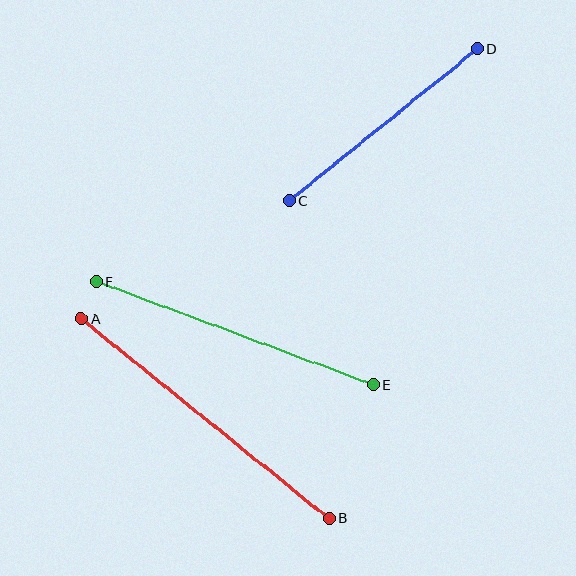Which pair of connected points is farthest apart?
Points A and B are farthest apart.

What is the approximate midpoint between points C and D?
The midpoint is at approximately (383, 125) pixels.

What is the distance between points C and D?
The distance is approximately 242 pixels.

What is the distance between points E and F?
The distance is approximately 296 pixels.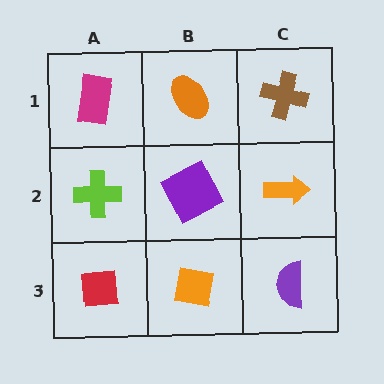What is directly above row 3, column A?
A lime cross.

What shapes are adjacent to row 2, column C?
A brown cross (row 1, column C), a purple semicircle (row 3, column C), a purple square (row 2, column B).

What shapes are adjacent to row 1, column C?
An orange arrow (row 2, column C), an orange ellipse (row 1, column B).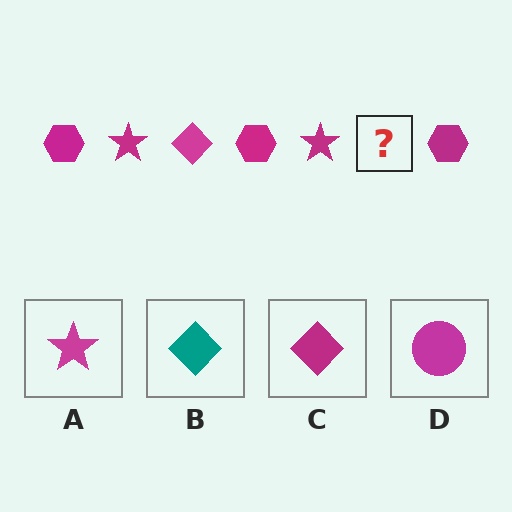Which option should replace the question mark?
Option C.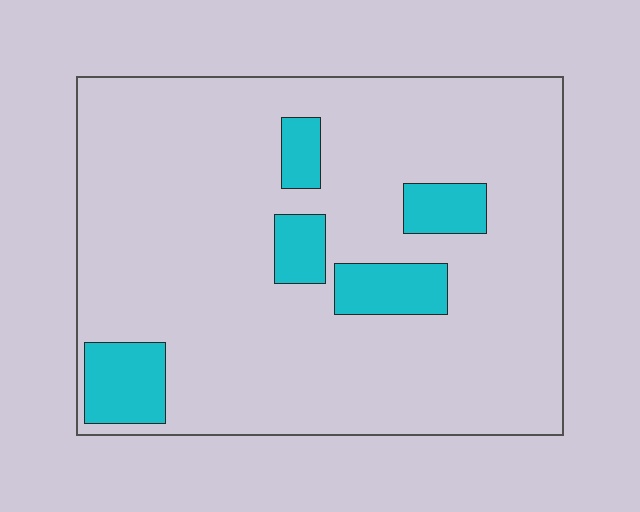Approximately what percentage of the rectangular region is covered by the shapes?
Approximately 15%.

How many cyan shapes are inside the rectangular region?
5.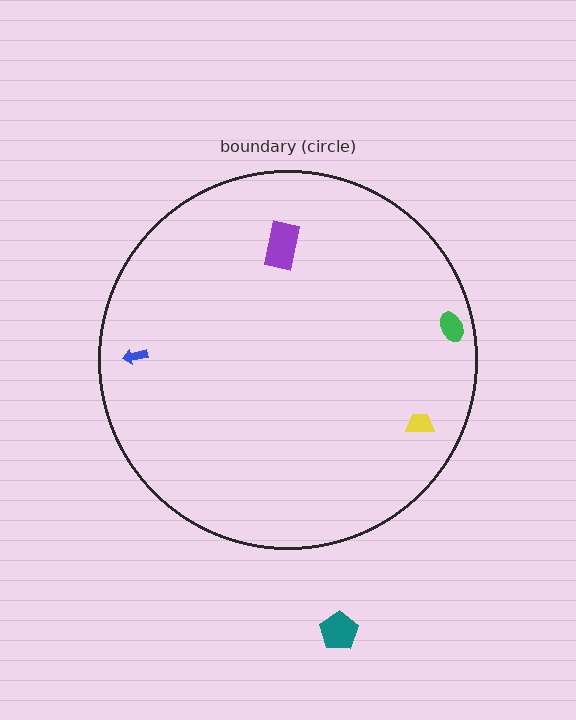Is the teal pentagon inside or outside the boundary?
Outside.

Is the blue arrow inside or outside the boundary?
Inside.